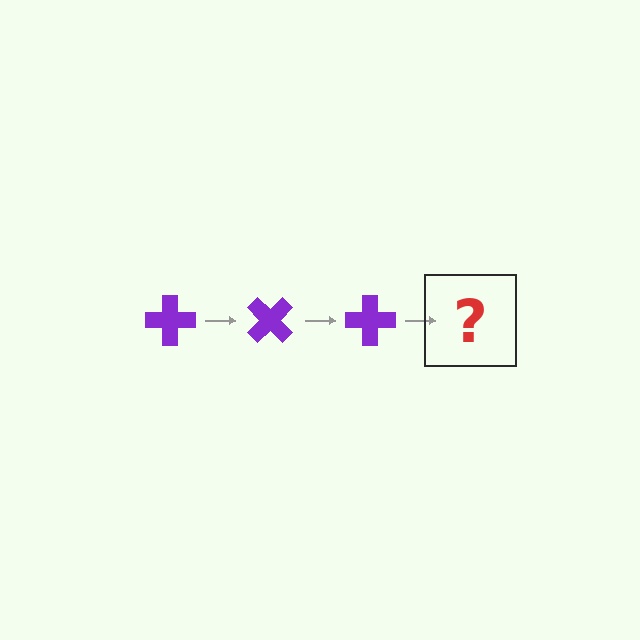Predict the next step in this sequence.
The next step is a purple cross rotated 135 degrees.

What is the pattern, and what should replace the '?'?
The pattern is that the cross rotates 45 degrees each step. The '?' should be a purple cross rotated 135 degrees.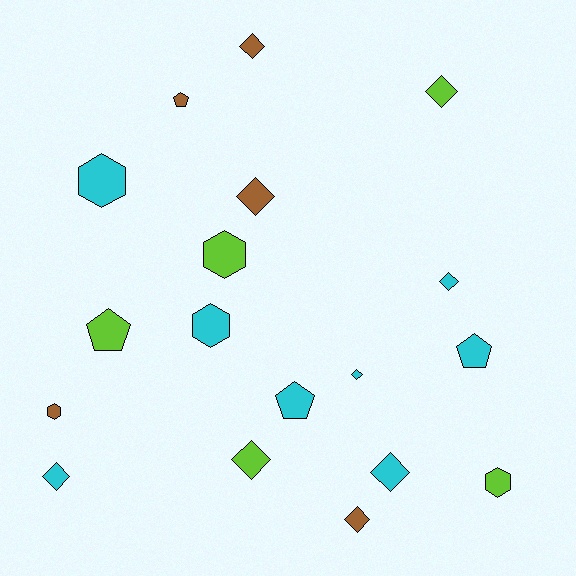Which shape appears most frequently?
Diamond, with 9 objects.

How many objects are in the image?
There are 18 objects.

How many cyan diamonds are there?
There are 4 cyan diamonds.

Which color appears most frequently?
Cyan, with 8 objects.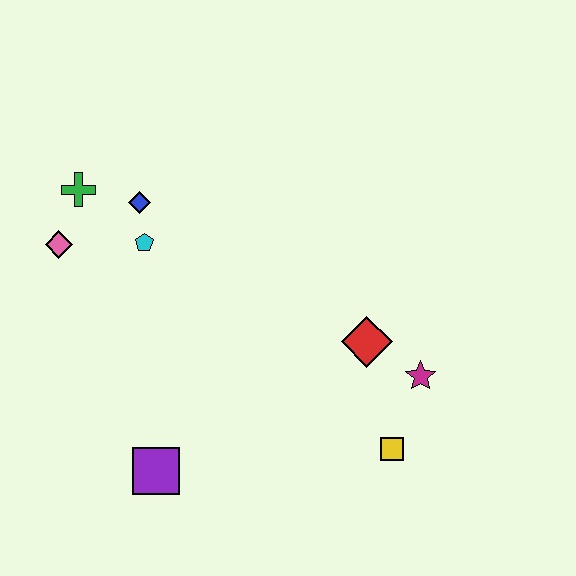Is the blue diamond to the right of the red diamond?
No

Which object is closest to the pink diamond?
The green cross is closest to the pink diamond.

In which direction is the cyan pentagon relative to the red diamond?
The cyan pentagon is to the left of the red diamond.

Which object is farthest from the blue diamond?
The yellow square is farthest from the blue diamond.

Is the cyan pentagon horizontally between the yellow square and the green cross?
Yes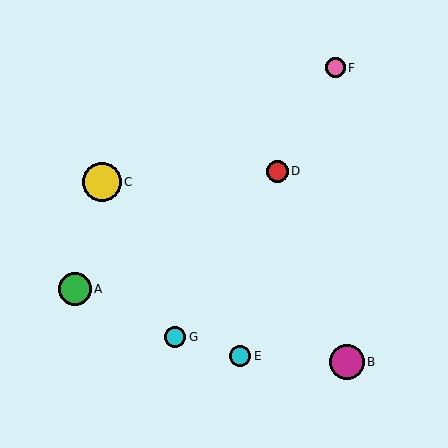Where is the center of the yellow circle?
The center of the yellow circle is at (102, 182).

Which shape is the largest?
The yellow circle (labeled C) is the largest.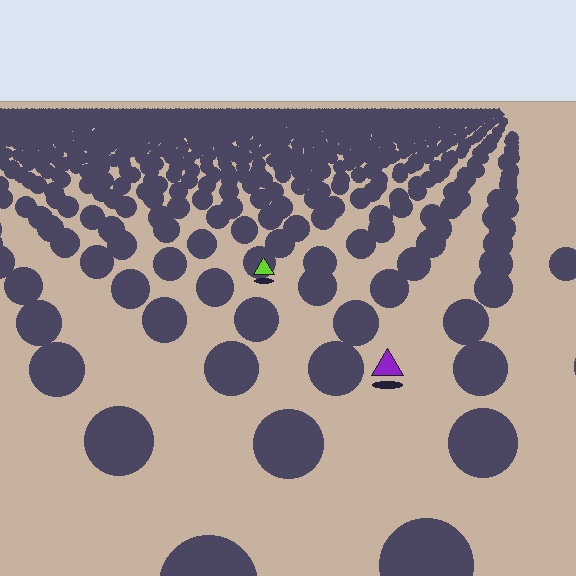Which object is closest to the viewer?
The purple triangle is closest. The texture marks near it are larger and more spread out.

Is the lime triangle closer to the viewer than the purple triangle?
No. The purple triangle is closer — you can tell from the texture gradient: the ground texture is coarser near it.